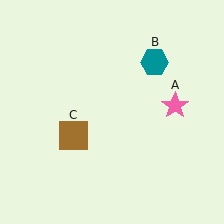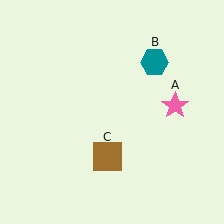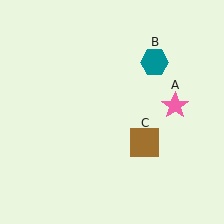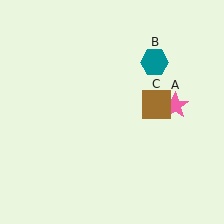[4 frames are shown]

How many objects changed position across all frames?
1 object changed position: brown square (object C).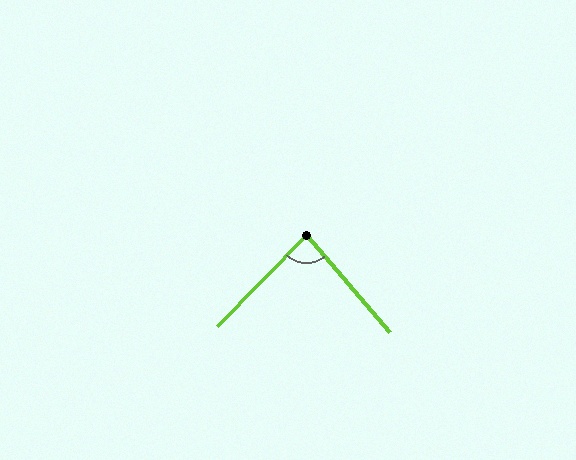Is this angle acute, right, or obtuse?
It is acute.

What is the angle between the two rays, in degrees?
Approximately 84 degrees.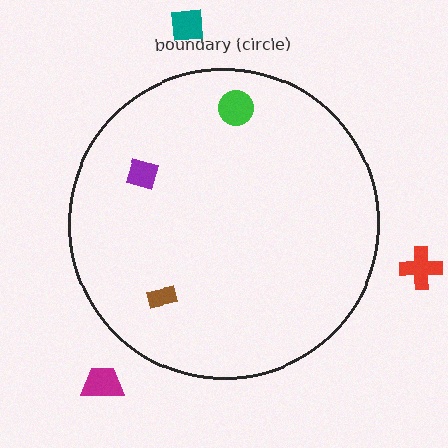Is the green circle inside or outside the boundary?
Inside.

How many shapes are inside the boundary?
3 inside, 3 outside.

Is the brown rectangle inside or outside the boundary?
Inside.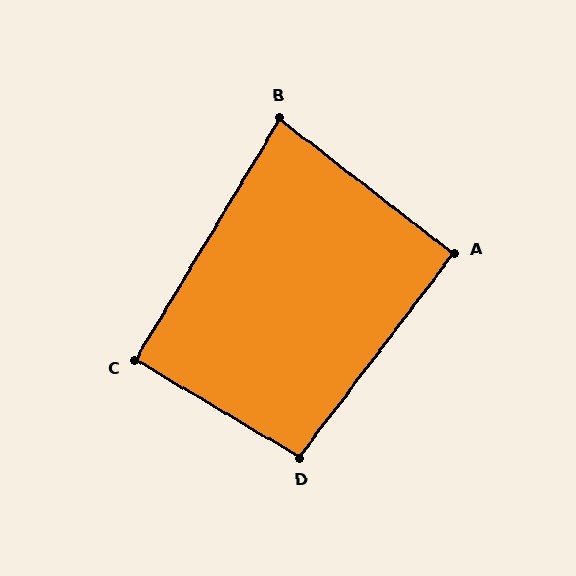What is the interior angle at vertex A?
Approximately 90 degrees (approximately right).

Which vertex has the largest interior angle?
D, at approximately 97 degrees.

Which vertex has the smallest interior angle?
B, at approximately 83 degrees.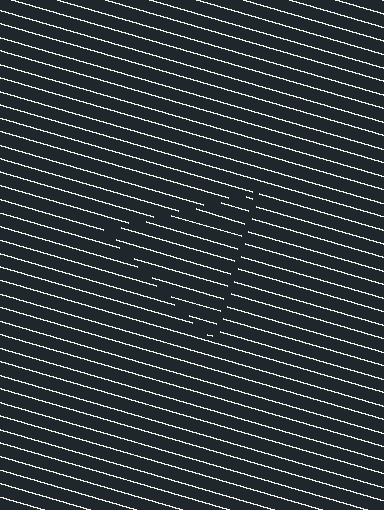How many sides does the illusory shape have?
3 sides — the line-ends trace a triangle.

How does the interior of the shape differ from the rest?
The interior of the shape contains the same grating, shifted by half a period — the contour is defined by the phase discontinuity where line-ends from the inner and outer gratings abut.